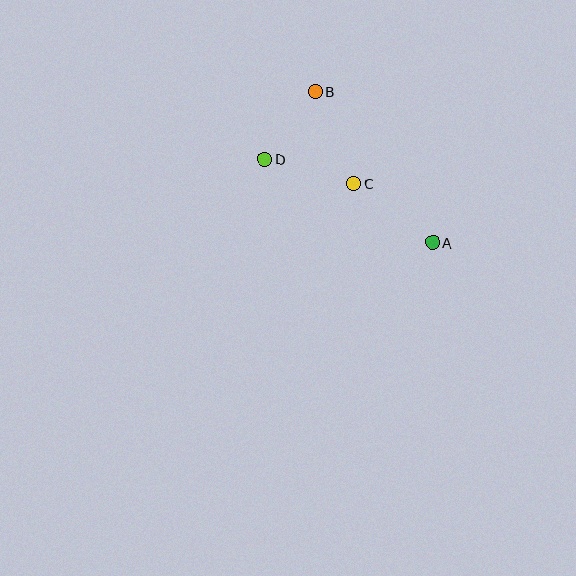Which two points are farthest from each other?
Points A and B are farthest from each other.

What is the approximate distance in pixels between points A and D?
The distance between A and D is approximately 188 pixels.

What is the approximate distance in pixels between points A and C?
The distance between A and C is approximately 99 pixels.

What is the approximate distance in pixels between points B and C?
The distance between B and C is approximately 99 pixels.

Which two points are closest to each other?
Points B and D are closest to each other.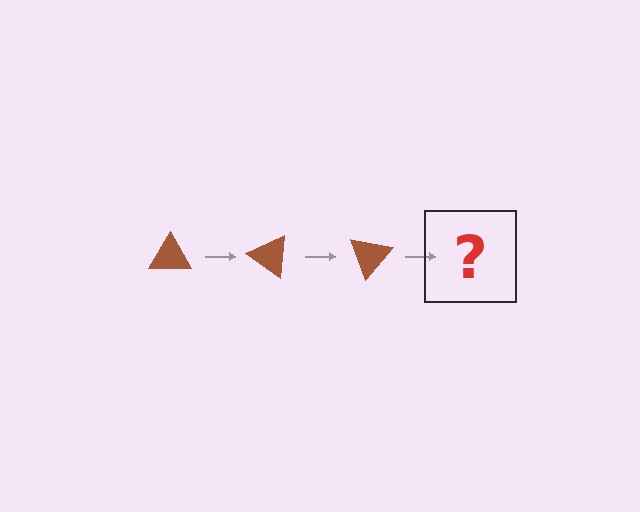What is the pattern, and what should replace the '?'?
The pattern is that the triangle rotates 35 degrees each step. The '?' should be a brown triangle rotated 105 degrees.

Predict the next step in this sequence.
The next step is a brown triangle rotated 105 degrees.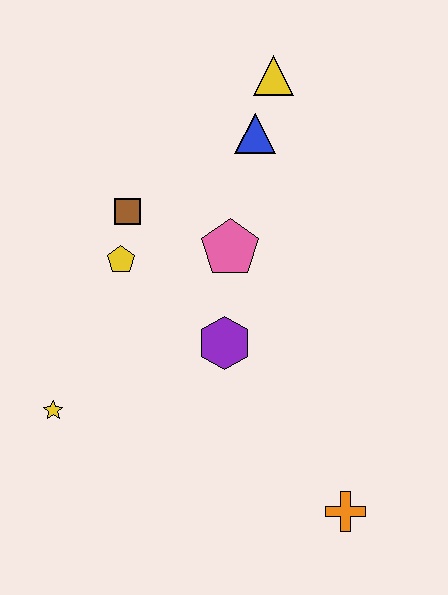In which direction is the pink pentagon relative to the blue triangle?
The pink pentagon is below the blue triangle.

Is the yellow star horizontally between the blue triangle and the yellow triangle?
No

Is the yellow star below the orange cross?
No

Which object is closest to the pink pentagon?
The purple hexagon is closest to the pink pentagon.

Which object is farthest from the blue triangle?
The orange cross is farthest from the blue triangle.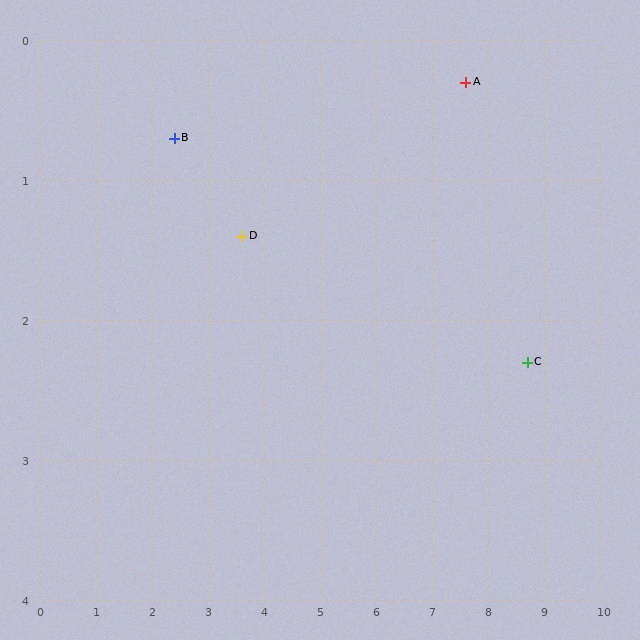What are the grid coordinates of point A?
Point A is at approximately (7.6, 0.3).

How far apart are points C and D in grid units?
Points C and D are about 5.2 grid units apart.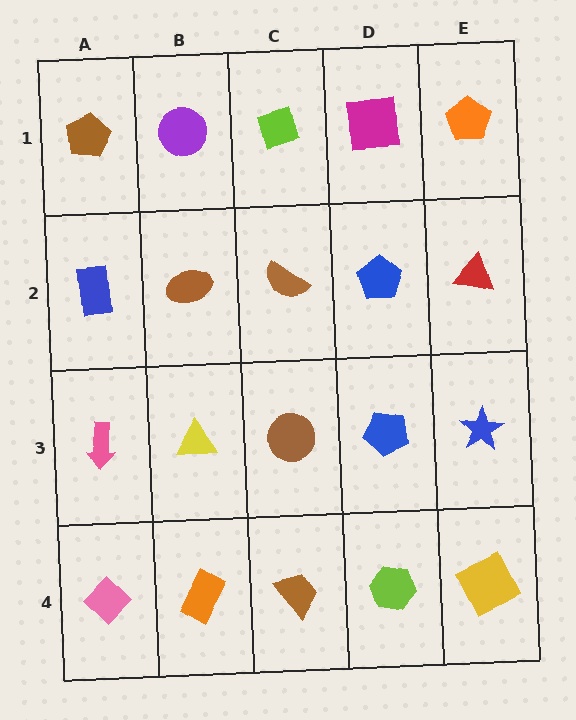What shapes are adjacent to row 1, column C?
A brown semicircle (row 2, column C), a purple circle (row 1, column B), a magenta square (row 1, column D).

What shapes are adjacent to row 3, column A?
A blue rectangle (row 2, column A), a pink diamond (row 4, column A), a yellow triangle (row 3, column B).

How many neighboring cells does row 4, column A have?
2.